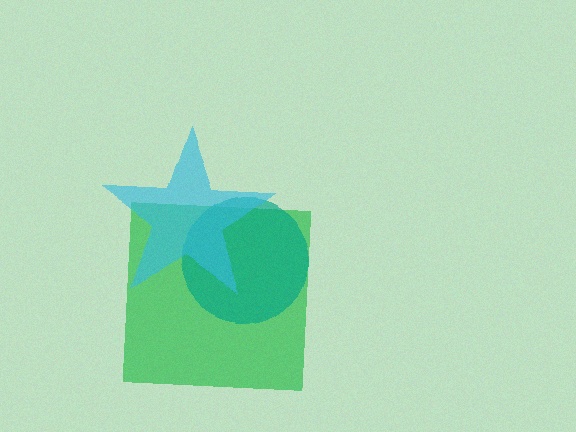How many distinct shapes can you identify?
There are 3 distinct shapes: a green square, a teal circle, a cyan star.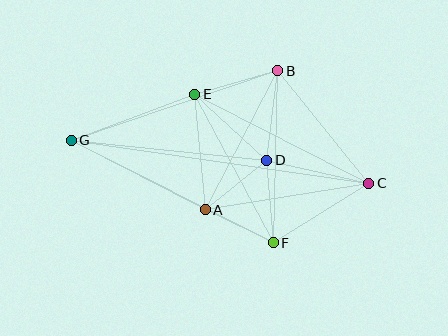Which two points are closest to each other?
Points A and F are closest to each other.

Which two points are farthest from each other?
Points C and G are farthest from each other.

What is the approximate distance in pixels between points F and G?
The distance between F and G is approximately 226 pixels.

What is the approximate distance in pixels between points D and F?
The distance between D and F is approximately 83 pixels.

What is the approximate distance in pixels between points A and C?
The distance between A and C is approximately 166 pixels.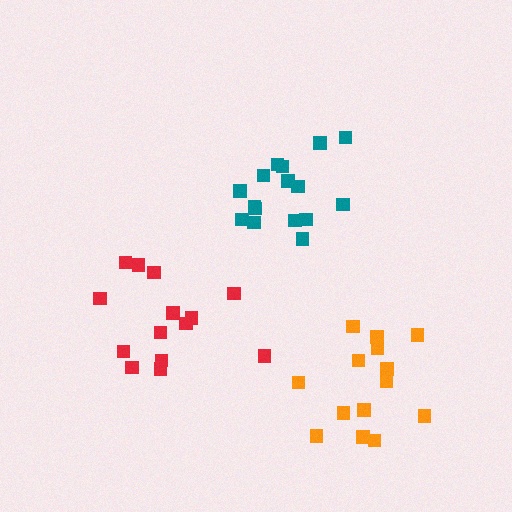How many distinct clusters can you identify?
There are 3 distinct clusters.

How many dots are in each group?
Group 1: 16 dots, Group 2: 14 dots, Group 3: 14 dots (44 total).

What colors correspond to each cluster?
The clusters are colored: teal, orange, red.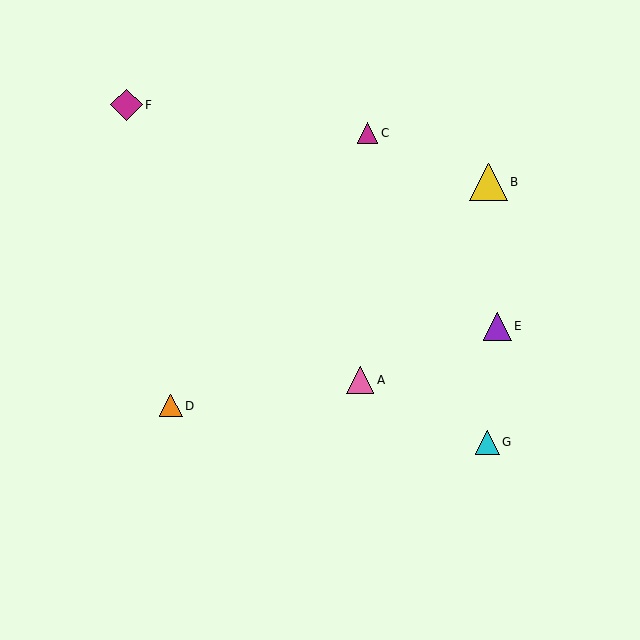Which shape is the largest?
The yellow triangle (labeled B) is the largest.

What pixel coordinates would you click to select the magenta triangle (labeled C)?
Click at (368, 133) to select the magenta triangle C.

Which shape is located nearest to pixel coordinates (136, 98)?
The magenta diamond (labeled F) at (127, 105) is nearest to that location.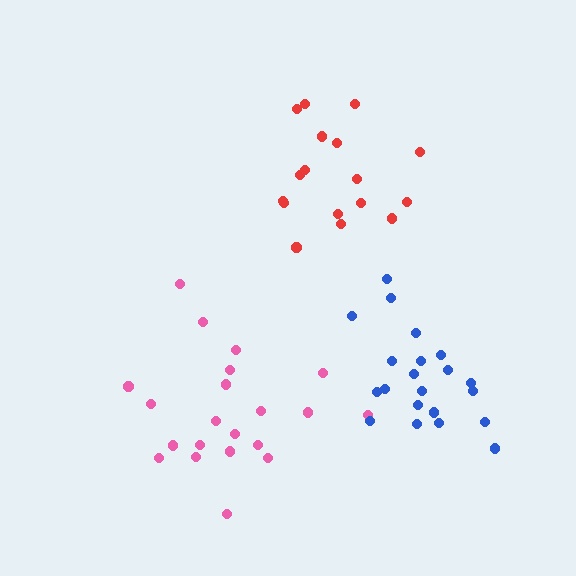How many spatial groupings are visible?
There are 3 spatial groupings.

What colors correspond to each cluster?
The clusters are colored: red, pink, blue.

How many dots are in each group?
Group 1: 17 dots, Group 2: 21 dots, Group 3: 21 dots (59 total).